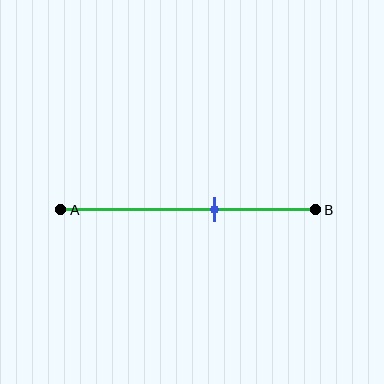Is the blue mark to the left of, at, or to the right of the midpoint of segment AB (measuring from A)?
The blue mark is to the right of the midpoint of segment AB.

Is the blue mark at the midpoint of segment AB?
No, the mark is at about 60% from A, not at the 50% midpoint.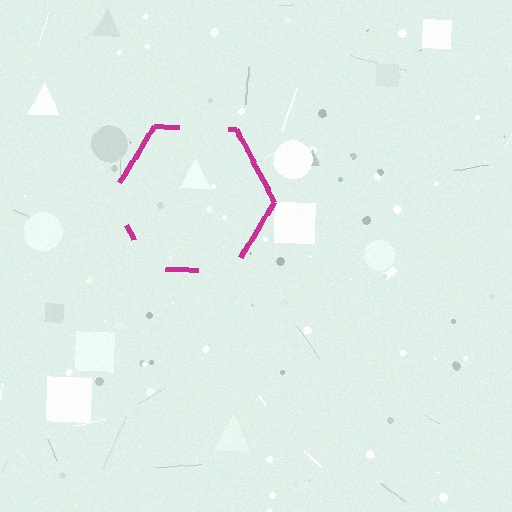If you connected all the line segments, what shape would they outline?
They would outline a hexagon.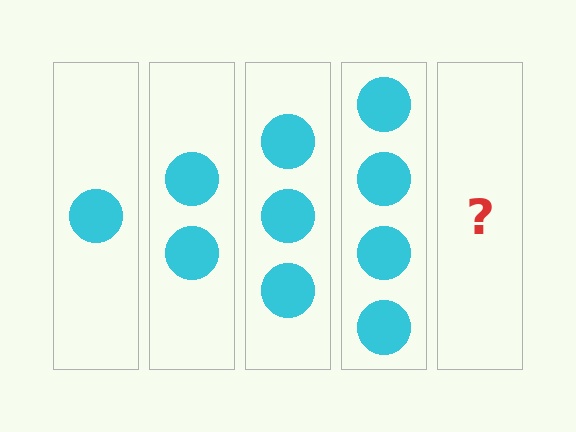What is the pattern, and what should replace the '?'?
The pattern is that each step adds one more circle. The '?' should be 5 circles.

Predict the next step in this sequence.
The next step is 5 circles.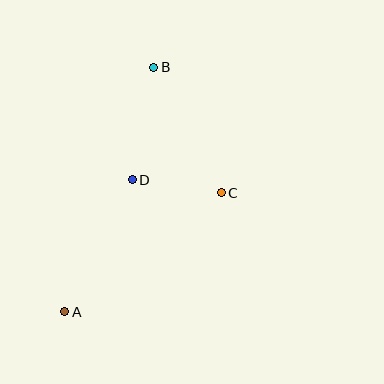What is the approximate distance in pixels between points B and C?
The distance between B and C is approximately 143 pixels.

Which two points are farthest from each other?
Points A and B are farthest from each other.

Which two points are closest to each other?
Points C and D are closest to each other.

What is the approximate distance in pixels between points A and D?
The distance between A and D is approximately 149 pixels.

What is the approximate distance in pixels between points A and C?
The distance between A and C is approximately 197 pixels.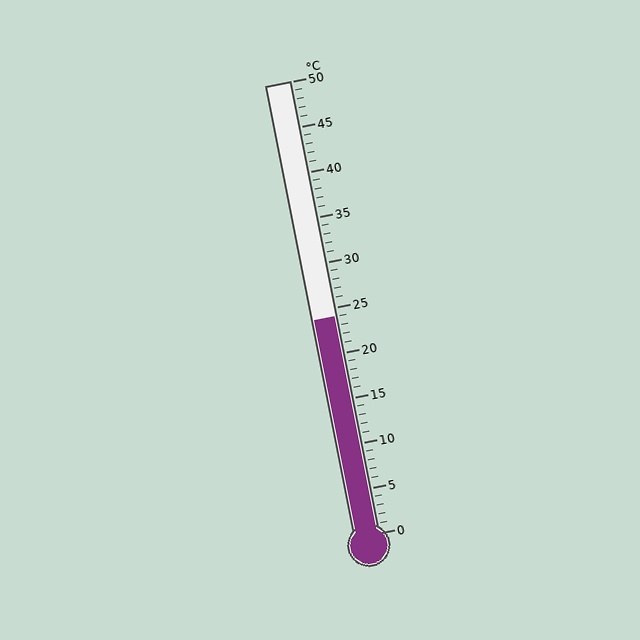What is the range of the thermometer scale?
The thermometer scale ranges from 0°C to 50°C.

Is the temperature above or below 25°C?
The temperature is below 25°C.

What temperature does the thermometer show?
The thermometer shows approximately 24°C.